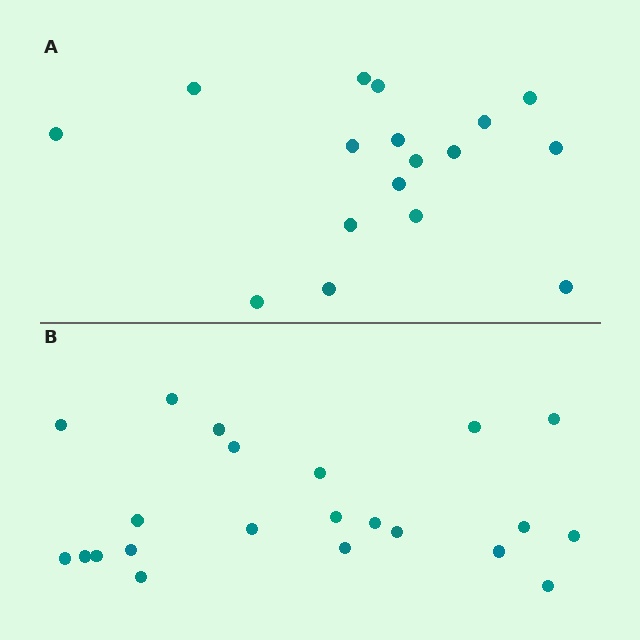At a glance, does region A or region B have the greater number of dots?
Region B (the bottom region) has more dots.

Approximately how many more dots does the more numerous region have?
Region B has about 5 more dots than region A.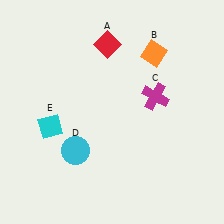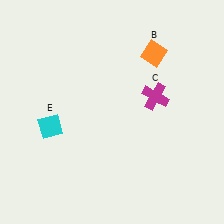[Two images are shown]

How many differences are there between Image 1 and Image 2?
There are 2 differences between the two images.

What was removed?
The cyan circle (D), the red diamond (A) were removed in Image 2.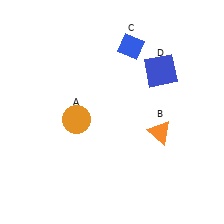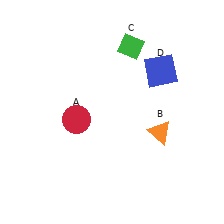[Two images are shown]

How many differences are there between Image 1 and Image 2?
There are 2 differences between the two images.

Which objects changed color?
A changed from orange to red. C changed from blue to green.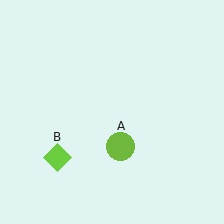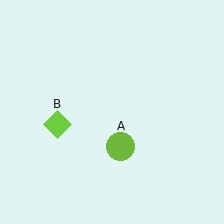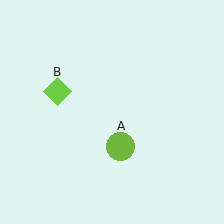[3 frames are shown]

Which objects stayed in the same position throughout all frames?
Lime circle (object A) remained stationary.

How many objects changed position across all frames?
1 object changed position: lime diamond (object B).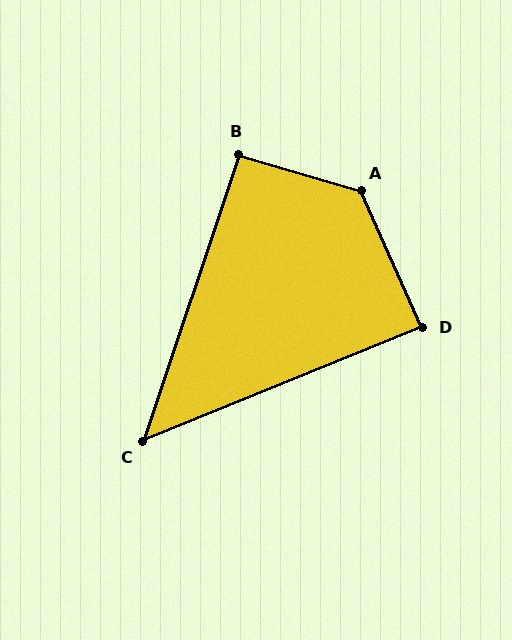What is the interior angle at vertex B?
Approximately 92 degrees (approximately right).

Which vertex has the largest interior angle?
A, at approximately 131 degrees.